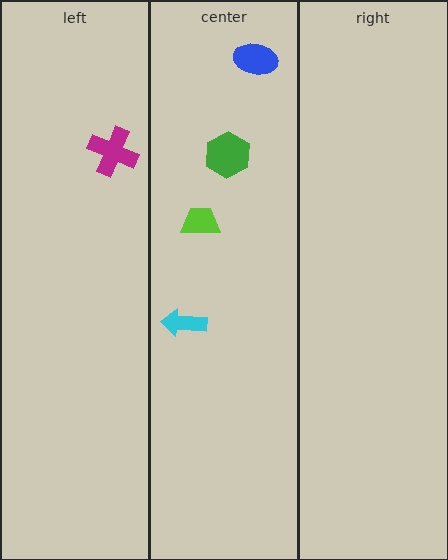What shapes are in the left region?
The magenta cross.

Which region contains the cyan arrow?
The center region.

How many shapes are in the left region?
1.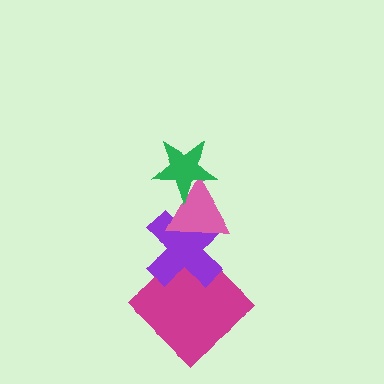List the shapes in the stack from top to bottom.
From top to bottom: the green star, the pink triangle, the purple cross, the magenta diamond.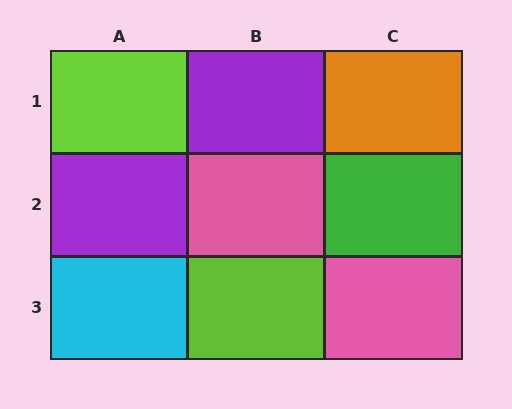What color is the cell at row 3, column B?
Lime.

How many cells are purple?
2 cells are purple.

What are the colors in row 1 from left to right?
Lime, purple, orange.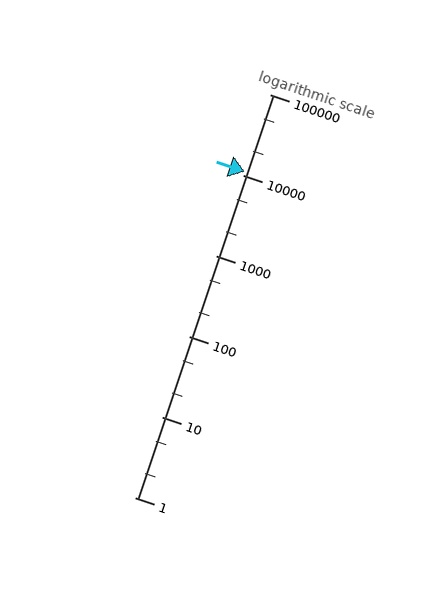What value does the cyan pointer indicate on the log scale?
The pointer indicates approximately 11000.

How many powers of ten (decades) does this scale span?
The scale spans 5 decades, from 1 to 100000.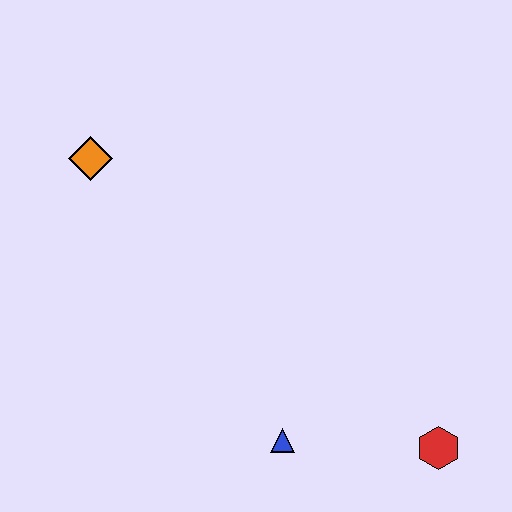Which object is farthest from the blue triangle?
The orange diamond is farthest from the blue triangle.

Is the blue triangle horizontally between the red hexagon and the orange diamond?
Yes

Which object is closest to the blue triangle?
The red hexagon is closest to the blue triangle.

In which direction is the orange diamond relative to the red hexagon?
The orange diamond is to the left of the red hexagon.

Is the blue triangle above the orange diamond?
No